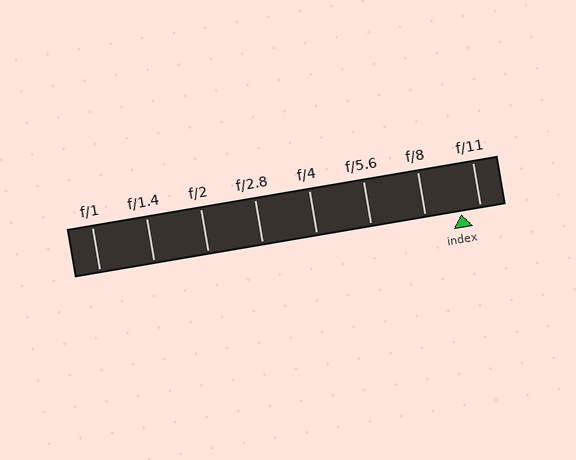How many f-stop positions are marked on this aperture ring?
There are 8 f-stop positions marked.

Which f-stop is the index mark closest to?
The index mark is closest to f/11.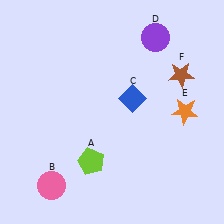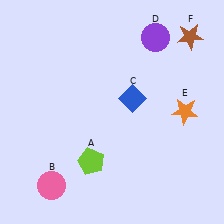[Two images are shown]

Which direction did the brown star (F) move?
The brown star (F) moved up.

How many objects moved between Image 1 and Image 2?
1 object moved between the two images.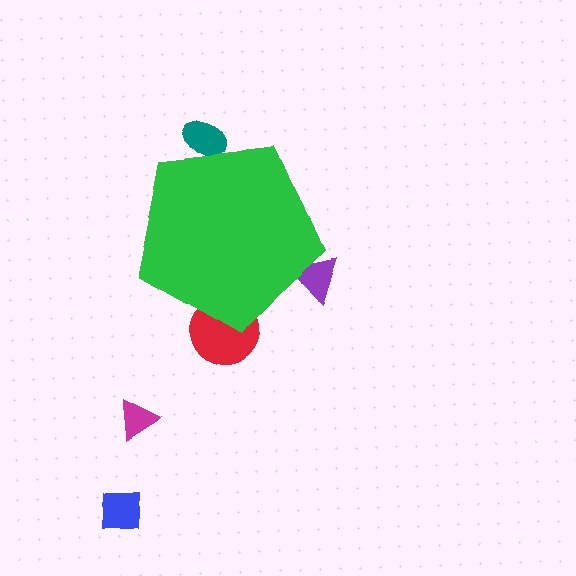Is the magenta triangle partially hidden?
No, the magenta triangle is fully visible.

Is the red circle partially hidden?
Yes, the red circle is partially hidden behind the green pentagon.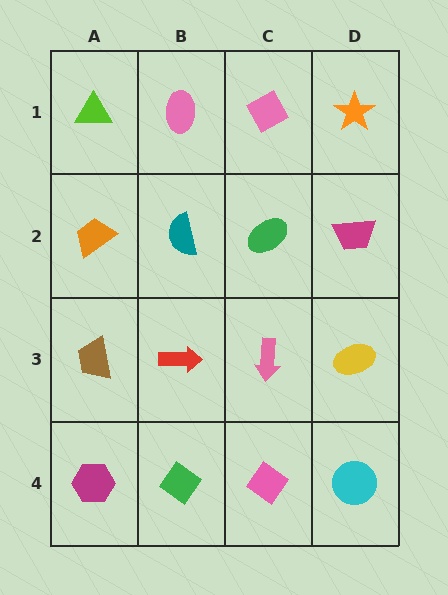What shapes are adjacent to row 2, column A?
A lime triangle (row 1, column A), a brown trapezoid (row 3, column A), a teal semicircle (row 2, column B).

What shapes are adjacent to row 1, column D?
A magenta trapezoid (row 2, column D), a pink diamond (row 1, column C).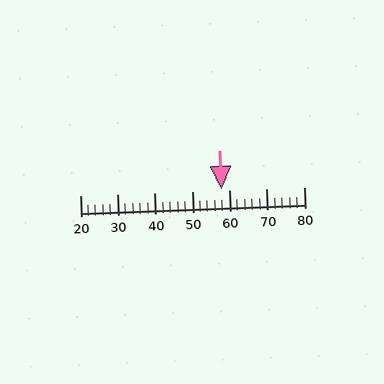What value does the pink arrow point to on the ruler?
The pink arrow points to approximately 58.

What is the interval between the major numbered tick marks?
The major tick marks are spaced 10 units apart.